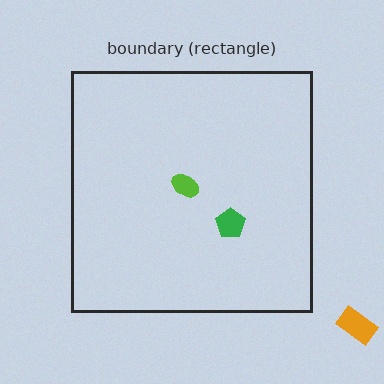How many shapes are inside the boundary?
2 inside, 1 outside.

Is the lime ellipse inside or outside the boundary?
Inside.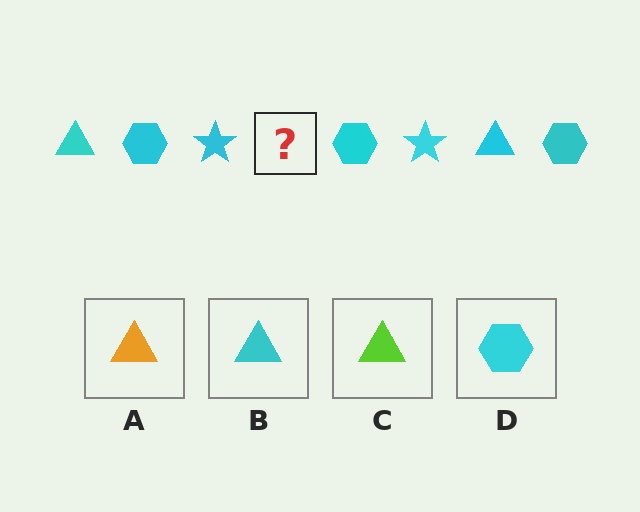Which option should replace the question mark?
Option B.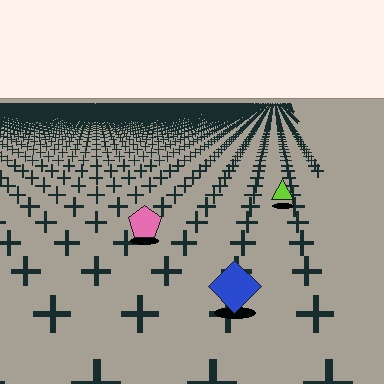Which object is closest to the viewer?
The blue diamond is closest. The texture marks near it are larger and more spread out.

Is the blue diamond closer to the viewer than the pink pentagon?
Yes. The blue diamond is closer — you can tell from the texture gradient: the ground texture is coarser near it.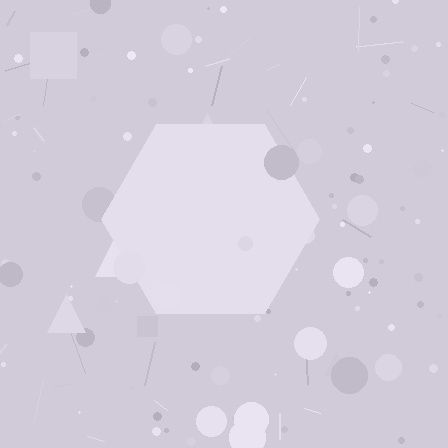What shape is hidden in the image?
A hexagon is hidden in the image.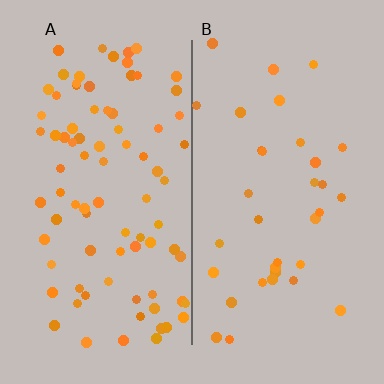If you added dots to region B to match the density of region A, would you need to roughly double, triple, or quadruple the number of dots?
Approximately double.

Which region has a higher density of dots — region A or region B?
A (the left).